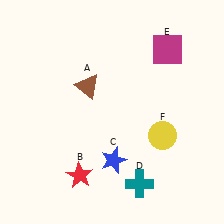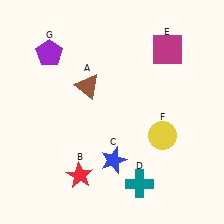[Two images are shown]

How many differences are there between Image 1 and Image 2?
There is 1 difference between the two images.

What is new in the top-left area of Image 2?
A purple pentagon (G) was added in the top-left area of Image 2.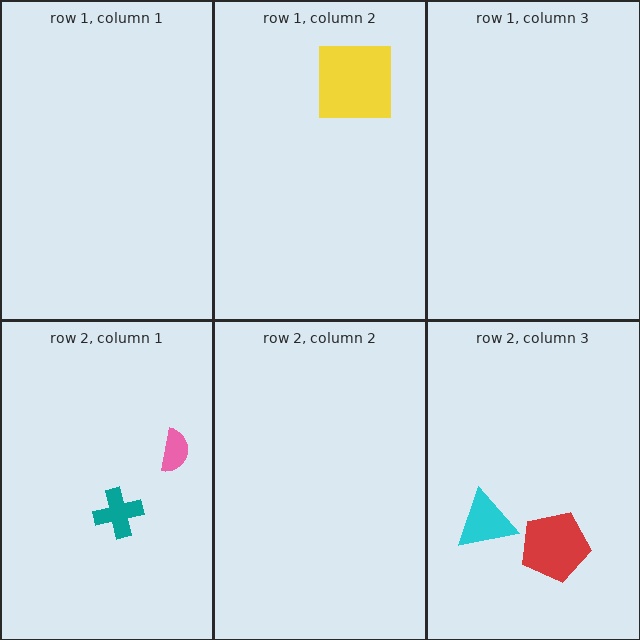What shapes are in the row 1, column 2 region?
The yellow square.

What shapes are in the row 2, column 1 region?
The pink semicircle, the teal cross.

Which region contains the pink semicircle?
The row 2, column 1 region.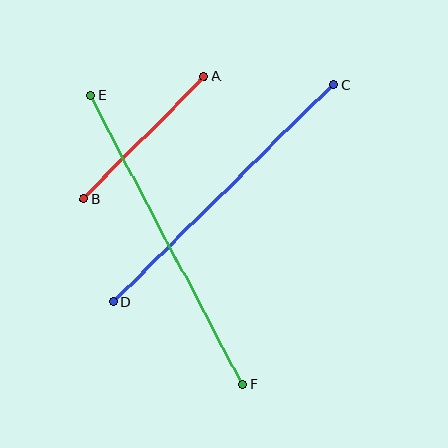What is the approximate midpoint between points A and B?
The midpoint is at approximately (144, 138) pixels.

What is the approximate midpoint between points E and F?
The midpoint is at approximately (166, 240) pixels.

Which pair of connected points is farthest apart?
Points E and F are farthest apart.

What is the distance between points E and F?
The distance is approximately 326 pixels.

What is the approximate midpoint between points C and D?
The midpoint is at approximately (223, 193) pixels.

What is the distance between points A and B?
The distance is approximately 172 pixels.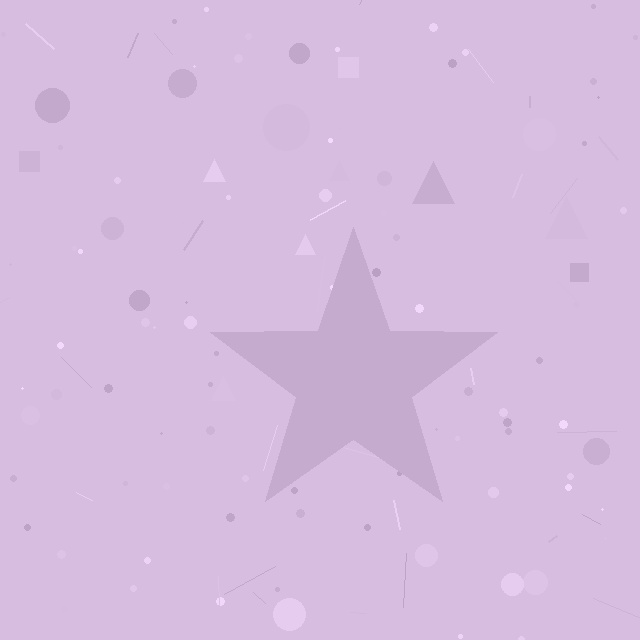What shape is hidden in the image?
A star is hidden in the image.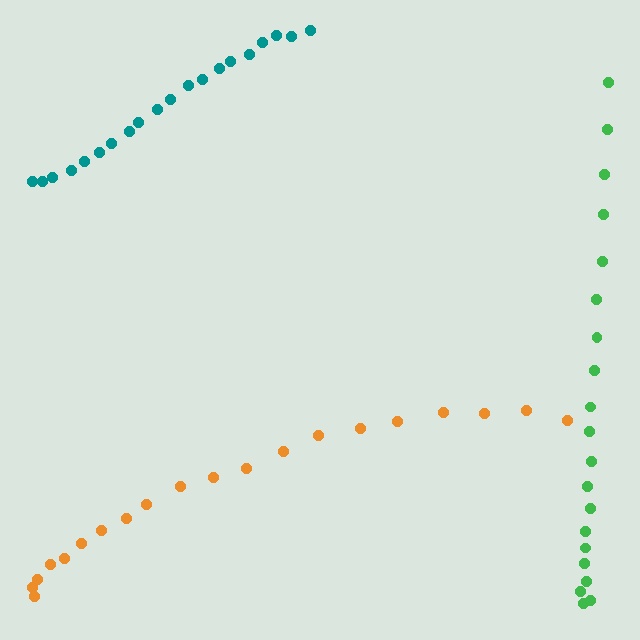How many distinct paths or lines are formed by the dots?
There are 3 distinct paths.